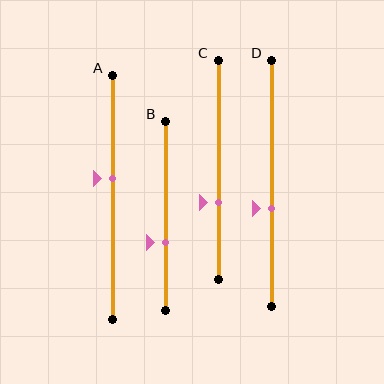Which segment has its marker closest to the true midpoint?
Segment A has its marker closest to the true midpoint.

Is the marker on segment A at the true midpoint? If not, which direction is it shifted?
No, the marker on segment A is shifted upward by about 8% of the segment length.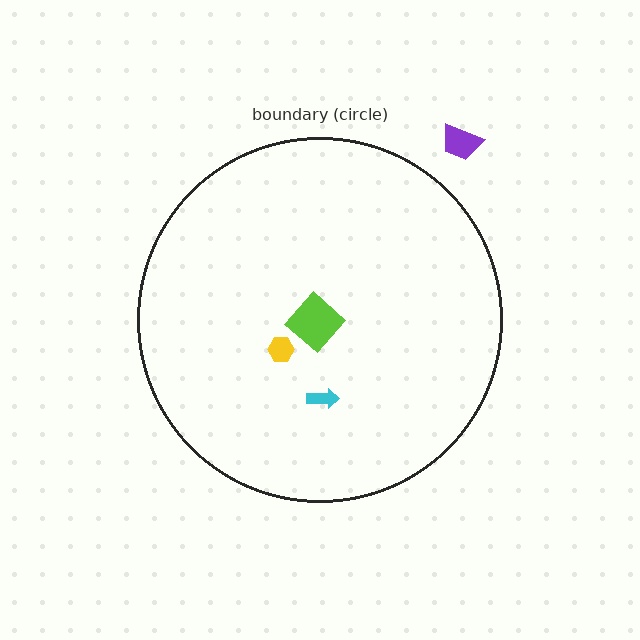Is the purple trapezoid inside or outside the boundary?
Outside.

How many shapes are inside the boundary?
3 inside, 1 outside.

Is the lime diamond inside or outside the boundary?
Inside.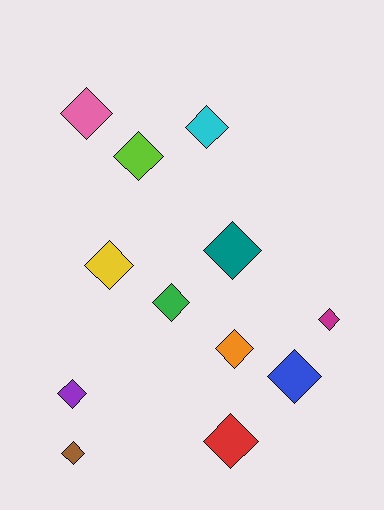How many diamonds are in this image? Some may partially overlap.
There are 12 diamonds.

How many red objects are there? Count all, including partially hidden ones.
There is 1 red object.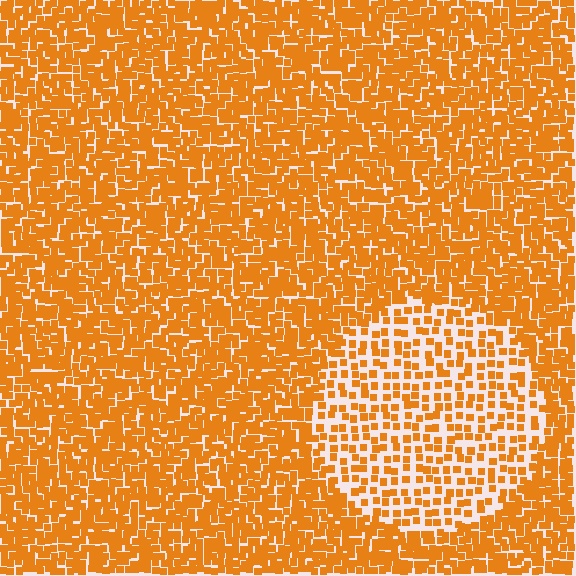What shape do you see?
I see a circle.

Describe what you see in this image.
The image contains small orange elements arranged at two different densities. A circle-shaped region is visible where the elements are less densely packed than the surrounding area.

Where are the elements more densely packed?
The elements are more densely packed outside the circle boundary.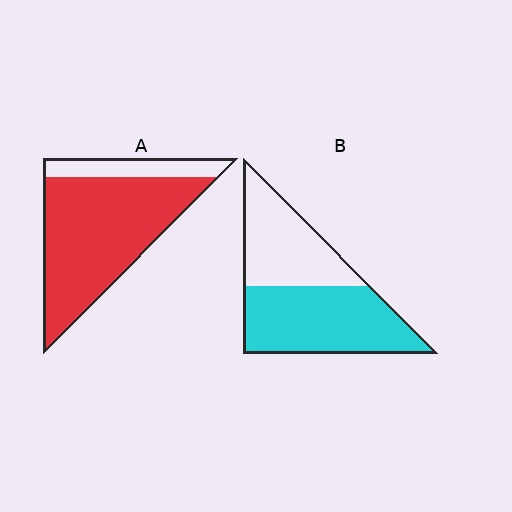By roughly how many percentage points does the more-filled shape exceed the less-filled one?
By roughly 25 percentage points (A over B).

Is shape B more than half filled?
Yes.